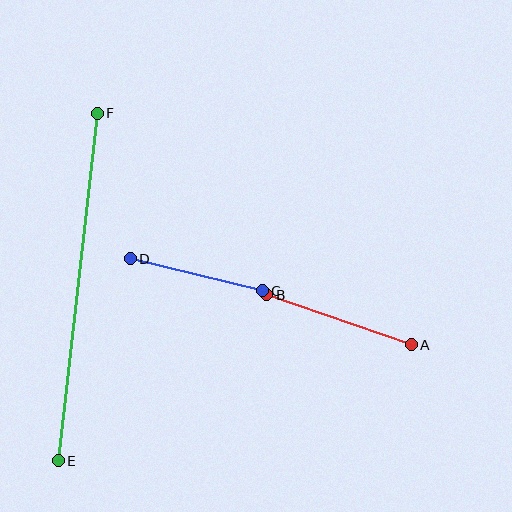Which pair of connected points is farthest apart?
Points E and F are farthest apart.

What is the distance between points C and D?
The distance is approximately 136 pixels.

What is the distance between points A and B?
The distance is approximately 153 pixels.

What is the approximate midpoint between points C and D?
The midpoint is at approximately (196, 275) pixels.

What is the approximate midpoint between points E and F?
The midpoint is at approximately (78, 287) pixels.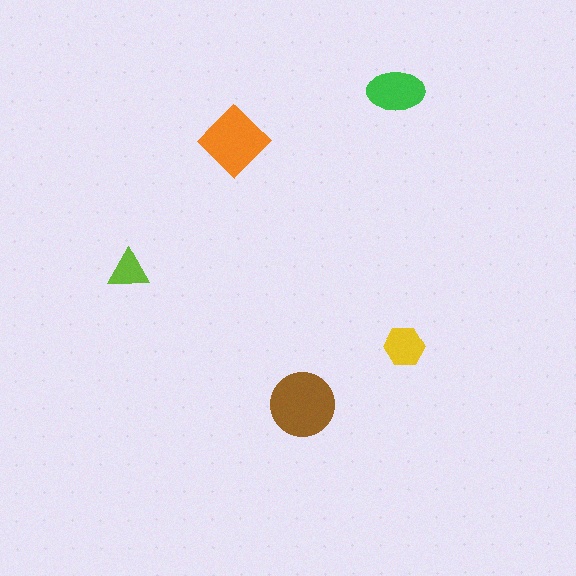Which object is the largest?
The brown circle.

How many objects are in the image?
There are 5 objects in the image.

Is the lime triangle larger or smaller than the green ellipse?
Smaller.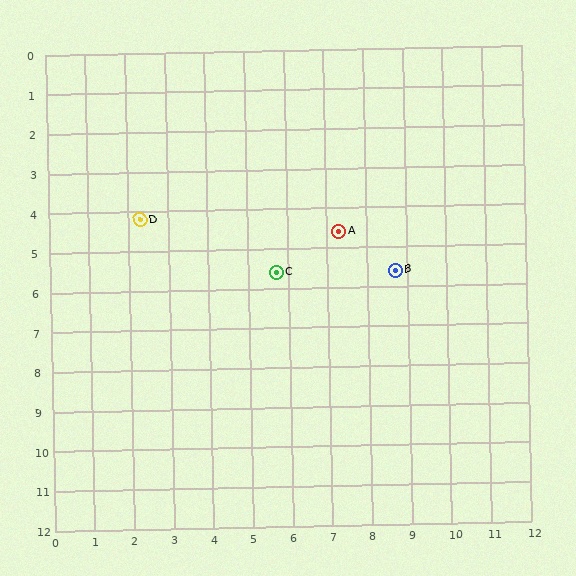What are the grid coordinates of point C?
Point C is at approximately (5.7, 5.6).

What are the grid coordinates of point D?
Point D is at approximately (2.3, 4.2).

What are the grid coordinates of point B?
Point B is at approximately (8.7, 5.6).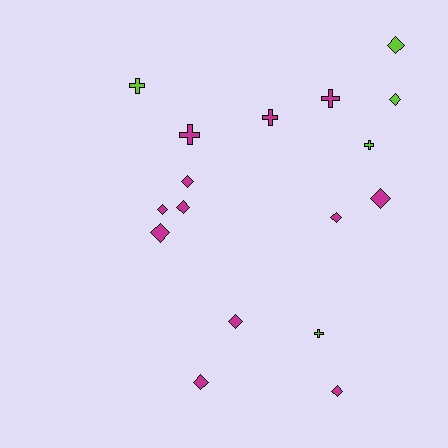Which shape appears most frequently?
Diamond, with 11 objects.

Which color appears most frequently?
Magenta, with 12 objects.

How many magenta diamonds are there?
There are 9 magenta diamonds.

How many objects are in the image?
There are 17 objects.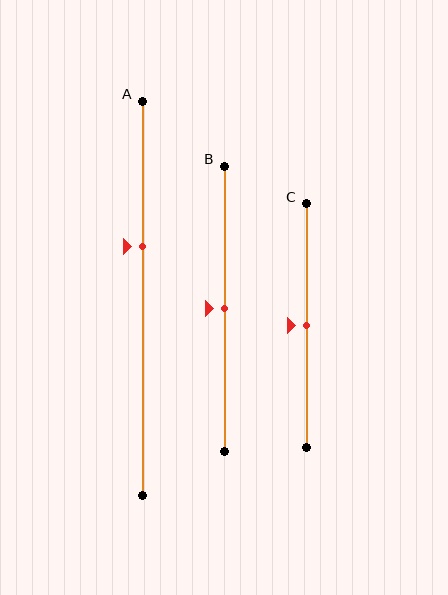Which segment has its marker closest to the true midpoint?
Segment B has its marker closest to the true midpoint.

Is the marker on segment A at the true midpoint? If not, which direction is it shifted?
No, the marker on segment A is shifted upward by about 13% of the segment length.